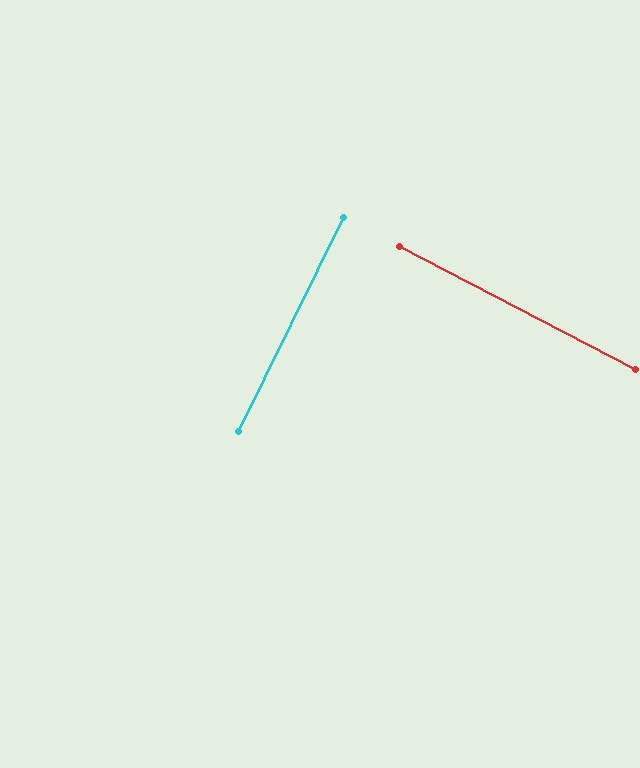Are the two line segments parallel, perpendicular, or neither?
Perpendicular — they meet at approximately 89°.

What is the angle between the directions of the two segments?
Approximately 89 degrees.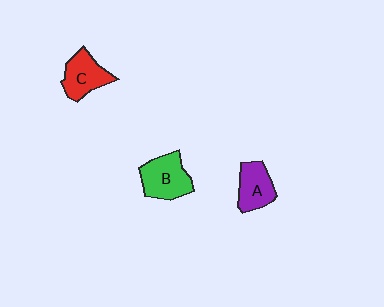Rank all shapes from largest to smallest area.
From largest to smallest: B (green), C (red), A (purple).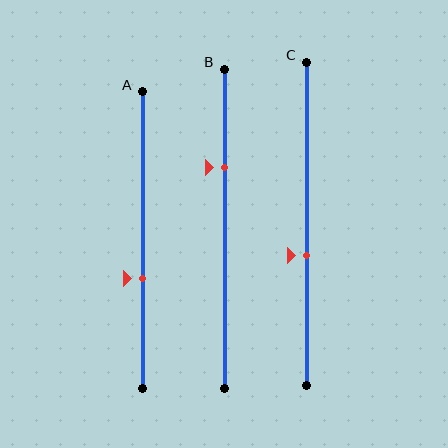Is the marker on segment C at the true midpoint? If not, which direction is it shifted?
No, the marker on segment C is shifted downward by about 10% of the segment length.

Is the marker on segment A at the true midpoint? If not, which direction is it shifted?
No, the marker on segment A is shifted downward by about 13% of the segment length.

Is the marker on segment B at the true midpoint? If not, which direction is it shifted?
No, the marker on segment B is shifted upward by about 19% of the segment length.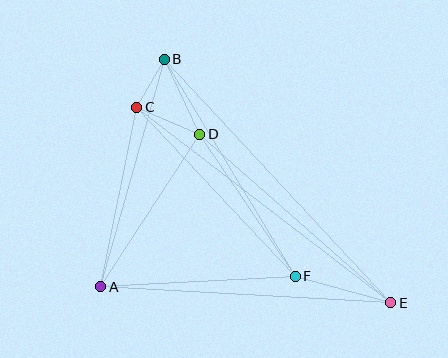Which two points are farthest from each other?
Points B and E are farthest from each other.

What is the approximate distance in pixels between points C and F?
The distance between C and F is approximately 232 pixels.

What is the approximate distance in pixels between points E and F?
The distance between E and F is approximately 99 pixels.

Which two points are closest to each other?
Points B and C are closest to each other.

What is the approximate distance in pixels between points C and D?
The distance between C and D is approximately 69 pixels.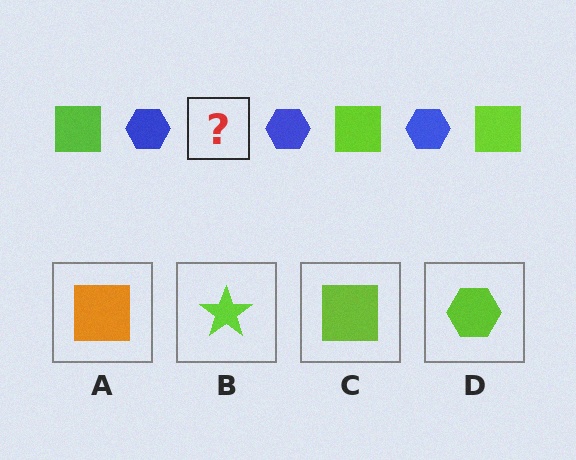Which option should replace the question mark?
Option C.